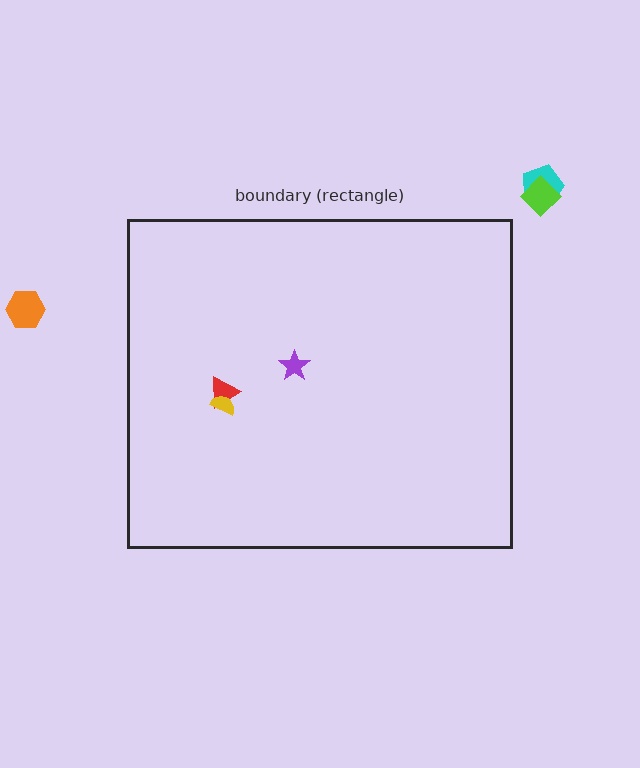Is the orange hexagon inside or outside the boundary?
Outside.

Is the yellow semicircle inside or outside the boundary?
Inside.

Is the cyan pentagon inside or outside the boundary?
Outside.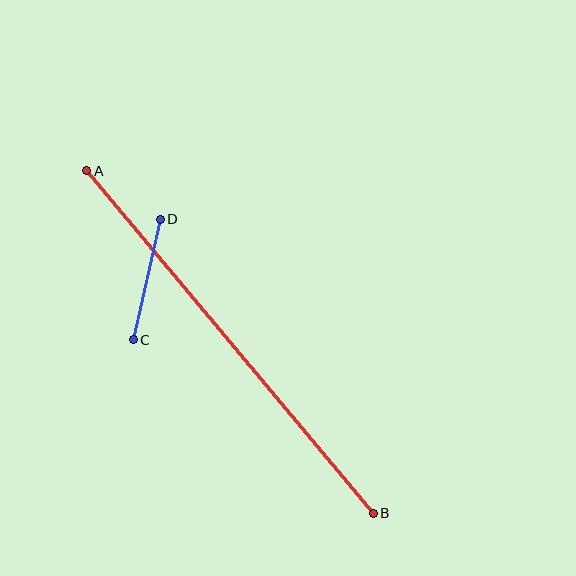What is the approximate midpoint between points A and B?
The midpoint is at approximately (230, 342) pixels.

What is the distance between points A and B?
The distance is approximately 447 pixels.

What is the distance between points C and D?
The distance is approximately 124 pixels.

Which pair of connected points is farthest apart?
Points A and B are farthest apart.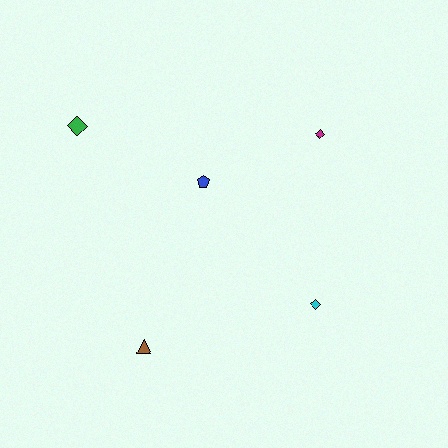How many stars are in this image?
There are no stars.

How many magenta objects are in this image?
There is 1 magenta object.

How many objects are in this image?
There are 5 objects.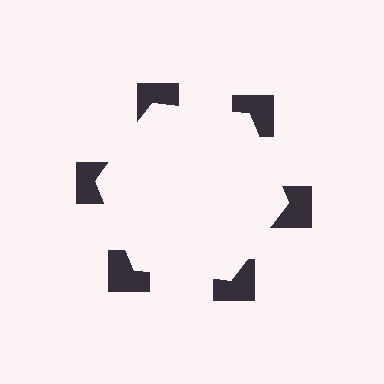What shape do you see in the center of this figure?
An illusory hexagon — its edges are inferred from the aligned wedge cuts in the notched squares, not physically drawn.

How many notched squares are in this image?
There are 6 — one at each vertex of the illusory hexagon.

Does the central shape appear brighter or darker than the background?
It typically appears slightly brighter than the background, even though no actual brightness change is drawn.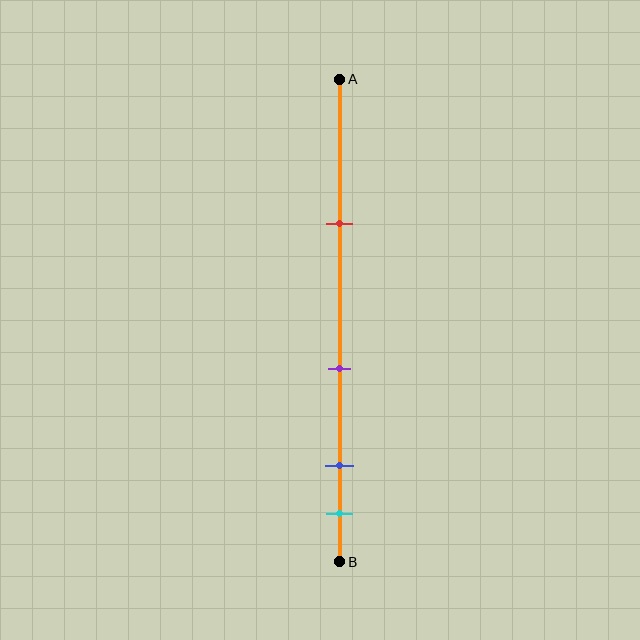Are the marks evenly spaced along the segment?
No, the marks are not evenly spaced.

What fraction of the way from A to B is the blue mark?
The blue mark is approximately 80% (0.8) of the way from A to B.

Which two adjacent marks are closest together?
The blue and cyan marks are the closest adjacent pair.